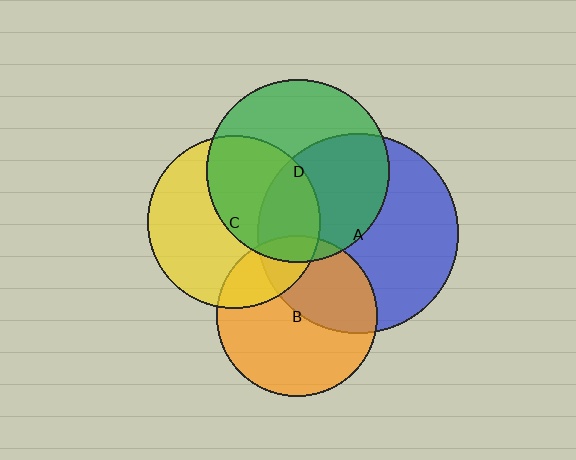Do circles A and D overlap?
Yes.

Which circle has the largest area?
Circle A (blue).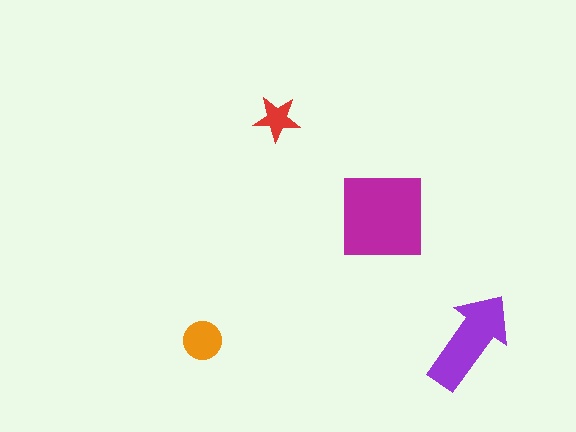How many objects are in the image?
There are 4 objects in the image.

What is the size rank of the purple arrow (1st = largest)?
2nd.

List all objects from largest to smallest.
The magenta square, the purple arrow, the orange circle, the red star.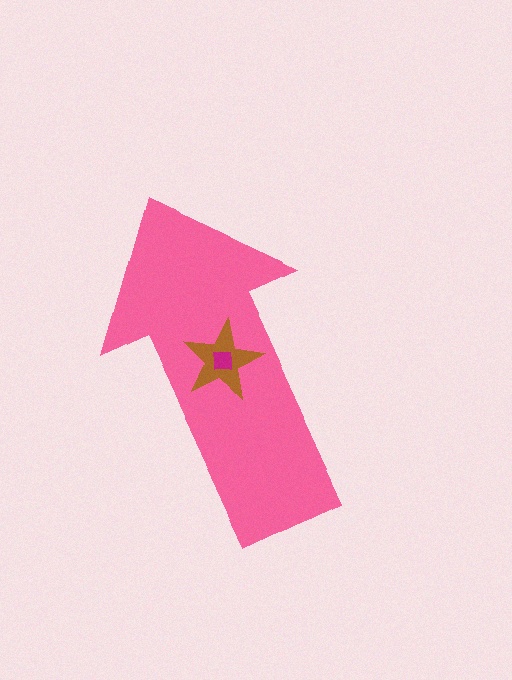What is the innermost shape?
The magenta square.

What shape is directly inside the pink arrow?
The brown star.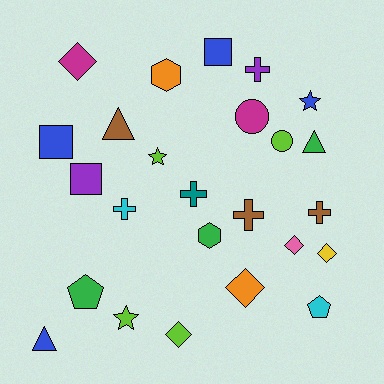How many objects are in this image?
There are 25 objects.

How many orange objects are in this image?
There are 2 orange objects.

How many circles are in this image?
There are 2 circles.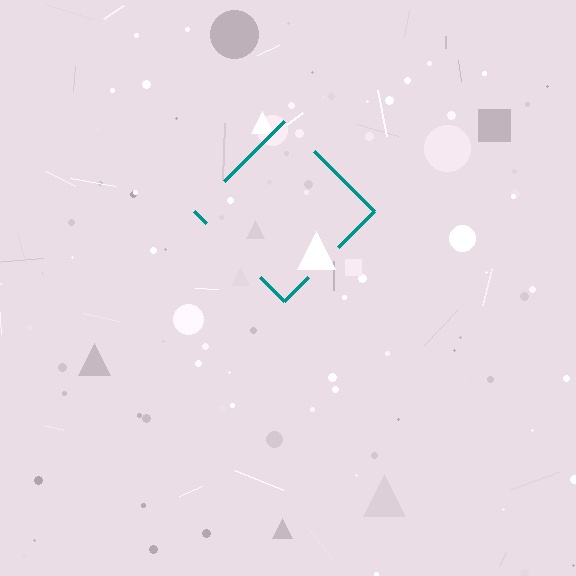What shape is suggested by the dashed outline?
The dashed outline suggests a diamond.